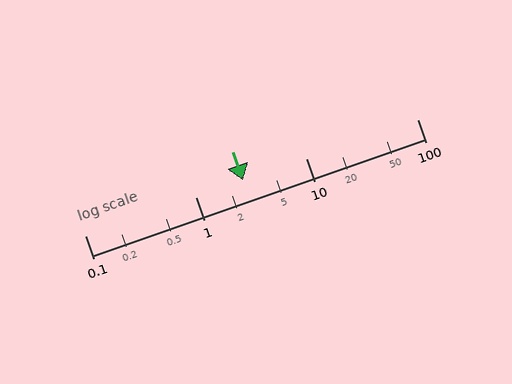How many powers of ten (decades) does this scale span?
The scale spans 3 decades, from 0.1 to 100.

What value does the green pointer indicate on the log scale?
The pointer indicates approximately 2.7.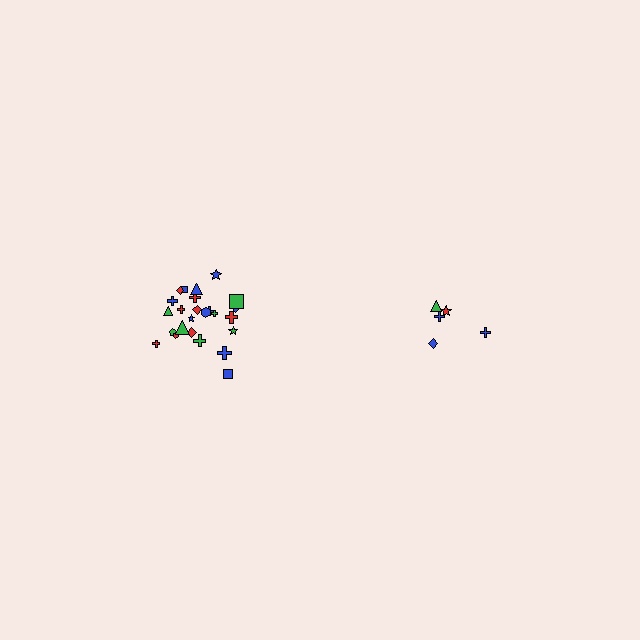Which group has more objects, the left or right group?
The left group.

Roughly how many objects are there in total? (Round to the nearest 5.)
Roughly 30 objects in total.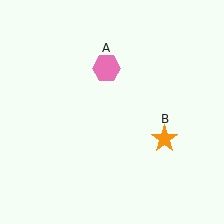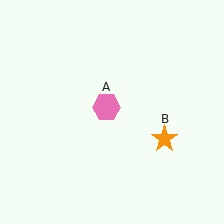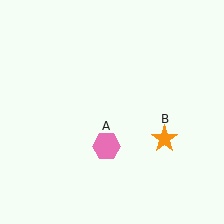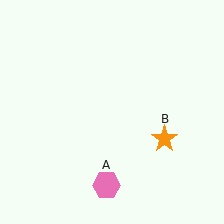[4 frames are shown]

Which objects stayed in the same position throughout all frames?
Orange star (object B) remained stationary.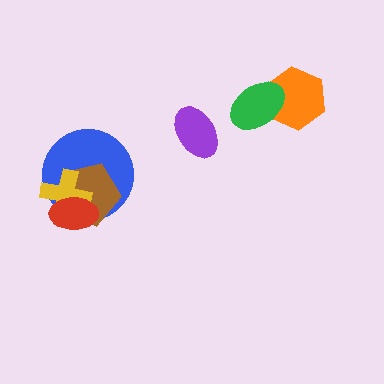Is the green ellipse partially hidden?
No, no other shape covers it.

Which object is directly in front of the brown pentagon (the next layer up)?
The yellow cross is directly in front of the brown pentagon.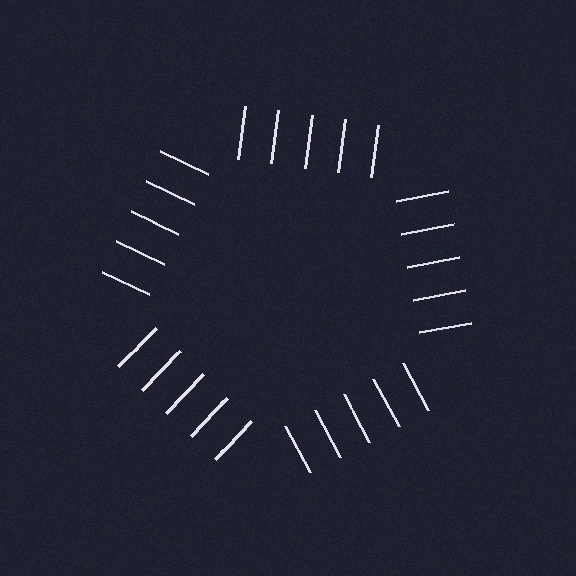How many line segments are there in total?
25 — 5 along each of the 5 edges.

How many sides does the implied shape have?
5 sides — the line-ends trace a pentagon.